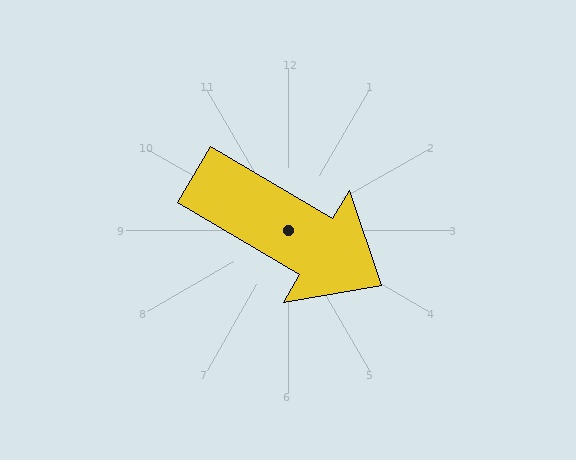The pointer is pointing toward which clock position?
Roughly 4 o'clock.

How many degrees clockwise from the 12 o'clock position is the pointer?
Approximately 120 degrees.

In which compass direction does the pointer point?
Southeast.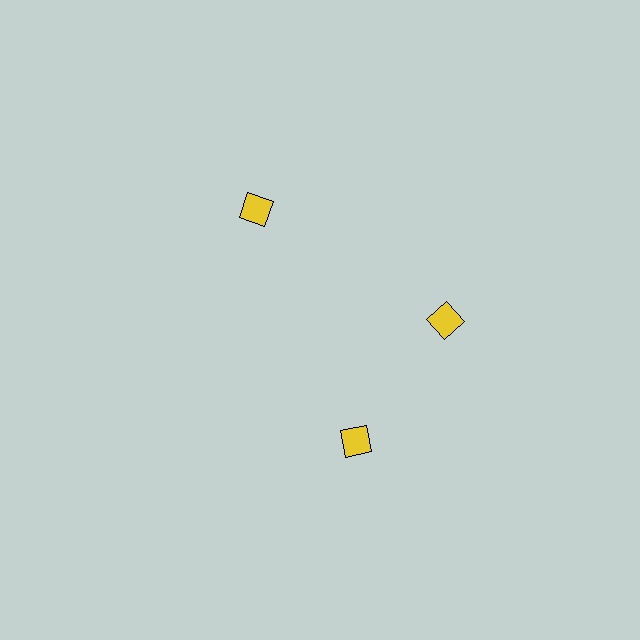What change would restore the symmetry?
The symmetry would be restored by rotating it back into even spacing with its neighbors so that all 3 diamonds sit at equal angles and equal distance from the center.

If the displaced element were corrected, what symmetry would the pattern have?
It would have 3-fold rotational symmetry — the pattern would map onto itself every 120 degrees.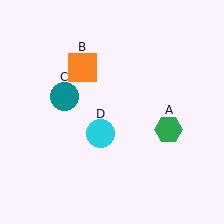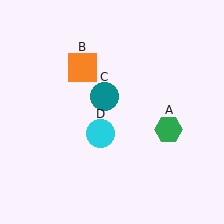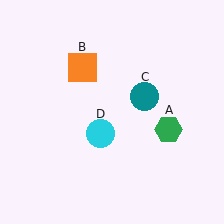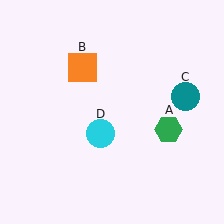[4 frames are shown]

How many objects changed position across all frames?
1 object changed position: teal circle (object C).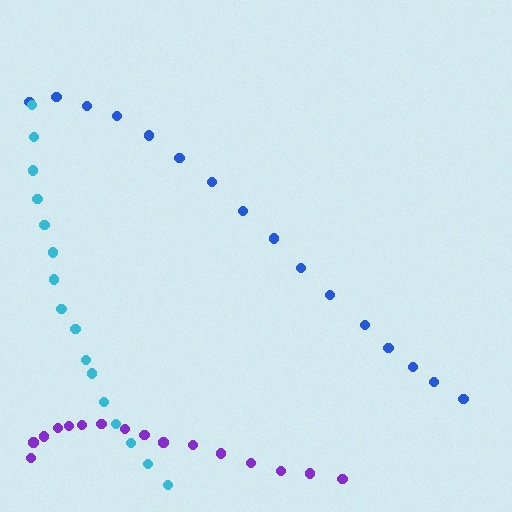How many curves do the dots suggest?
There are 3 distinct paths.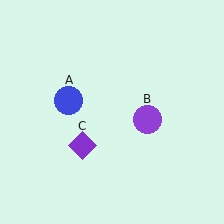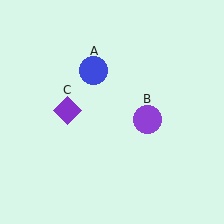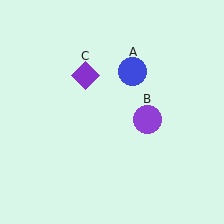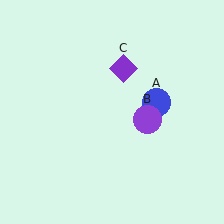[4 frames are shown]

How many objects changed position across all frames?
2 objects changed position: blue circle (object A), purple diamond (object C).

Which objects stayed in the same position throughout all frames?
Purple circle (object B) remained stationary.